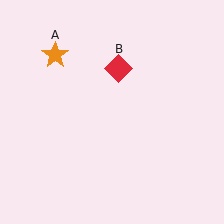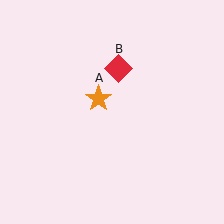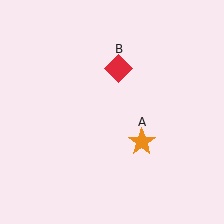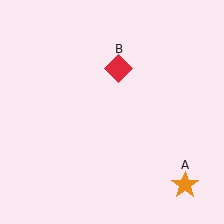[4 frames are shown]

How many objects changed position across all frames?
1 object changed position: orange star (object A).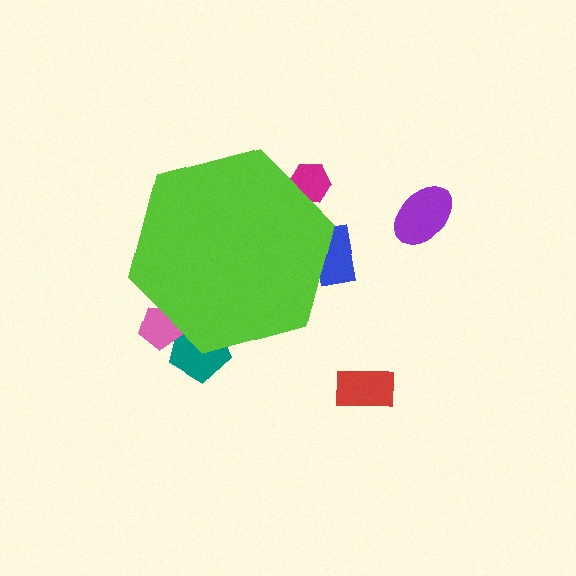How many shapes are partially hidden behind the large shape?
4 shapes are partially hidden.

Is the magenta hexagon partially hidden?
Yes, the magenta hexagon is partially hidden behind the lime hexagon.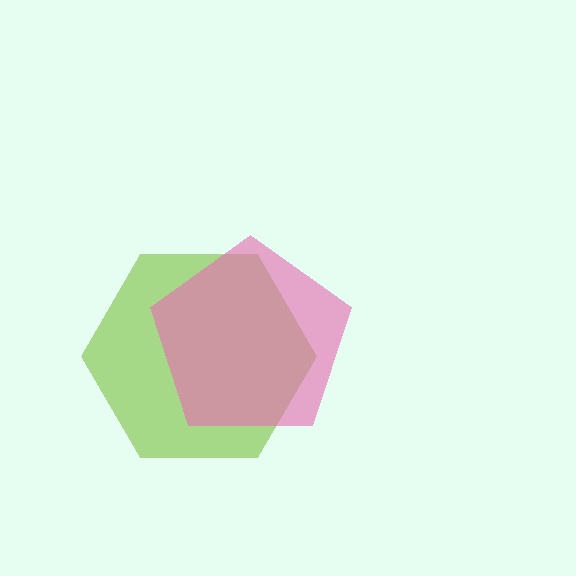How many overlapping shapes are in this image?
There are 2 overlapping shapes in the image.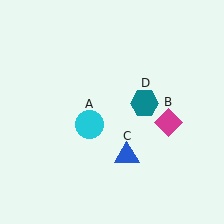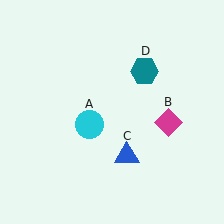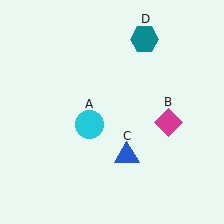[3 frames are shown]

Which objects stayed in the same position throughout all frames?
Cyan circle (object A) and magenta diamond (object B) and blue triangle (object C) remained stationary.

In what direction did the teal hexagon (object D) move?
The teal hexagon (object D) moved up.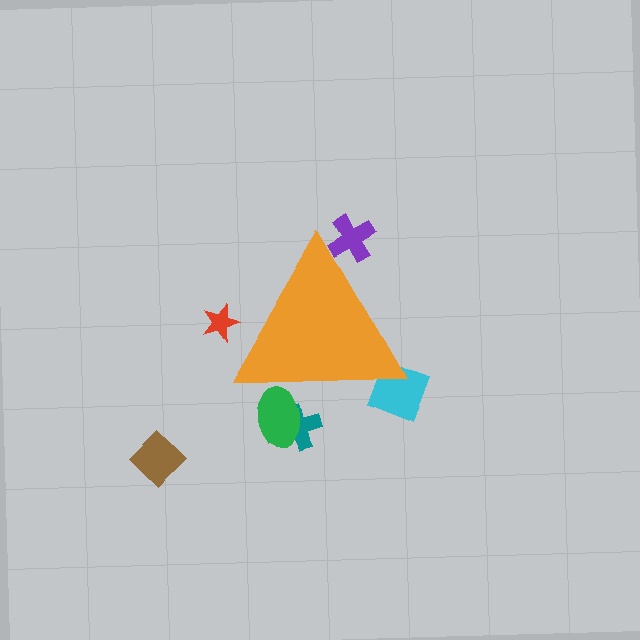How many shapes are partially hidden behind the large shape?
5 shapes are partially hidden.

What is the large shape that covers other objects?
An orange triangle.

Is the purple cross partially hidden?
Yes, the purple cross is partially hidden behind the orange triangle.